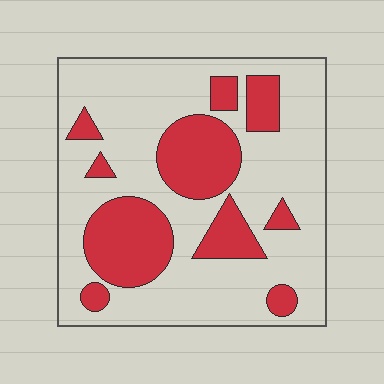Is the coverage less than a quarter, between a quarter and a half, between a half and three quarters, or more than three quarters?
Between a quarter and a half.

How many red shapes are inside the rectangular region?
10.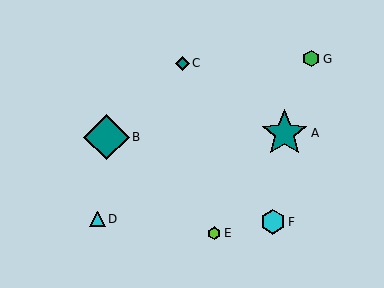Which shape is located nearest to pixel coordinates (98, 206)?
The cyan triangle (labeled D) at (98, 219) is nearest to that location.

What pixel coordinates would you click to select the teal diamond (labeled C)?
Click at (183, 63) to select the teal diamond C.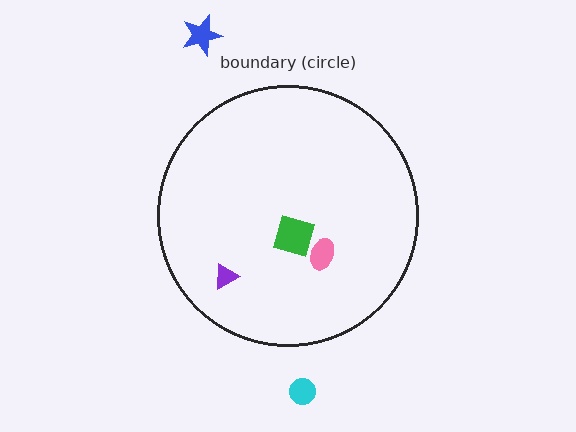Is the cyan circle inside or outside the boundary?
Outside.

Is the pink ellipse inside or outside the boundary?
Inside.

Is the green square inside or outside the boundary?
Inside.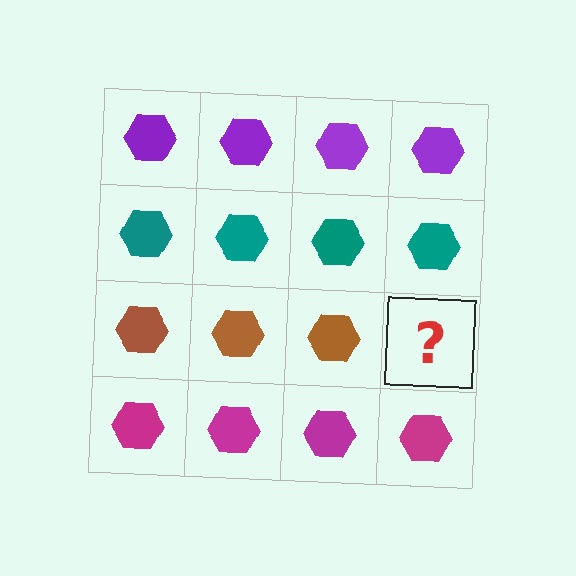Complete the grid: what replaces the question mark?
The question mark should be replaced with a brown hexagon.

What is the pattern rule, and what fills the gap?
The rule is that each row has a consistent color. The gap should be filled with a brown hexagon.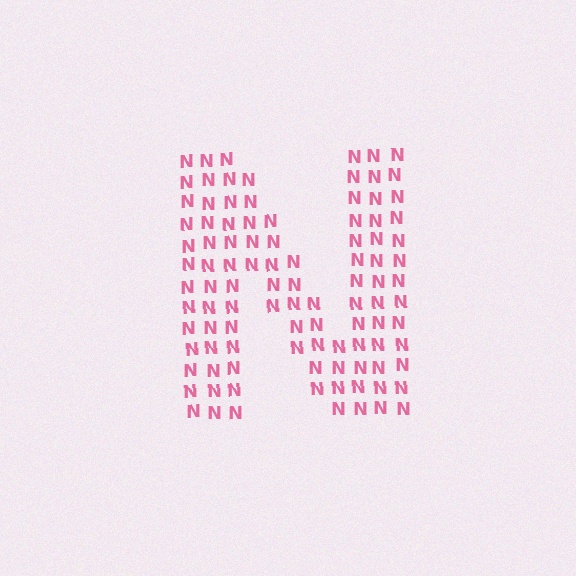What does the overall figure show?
The overall figure shows the letter N.